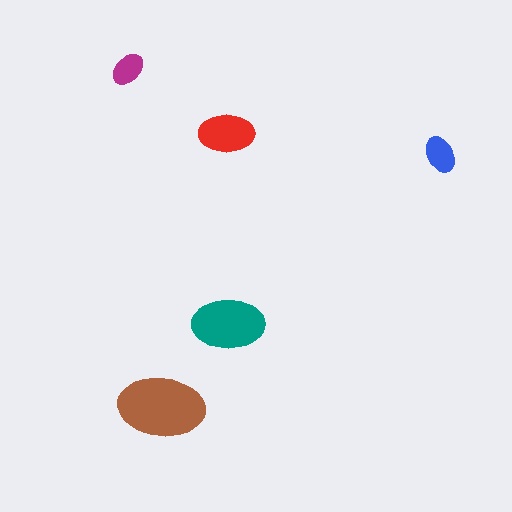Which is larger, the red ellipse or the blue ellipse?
The red one.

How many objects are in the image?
There are 5 objects in the image.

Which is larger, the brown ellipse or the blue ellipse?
The brown one.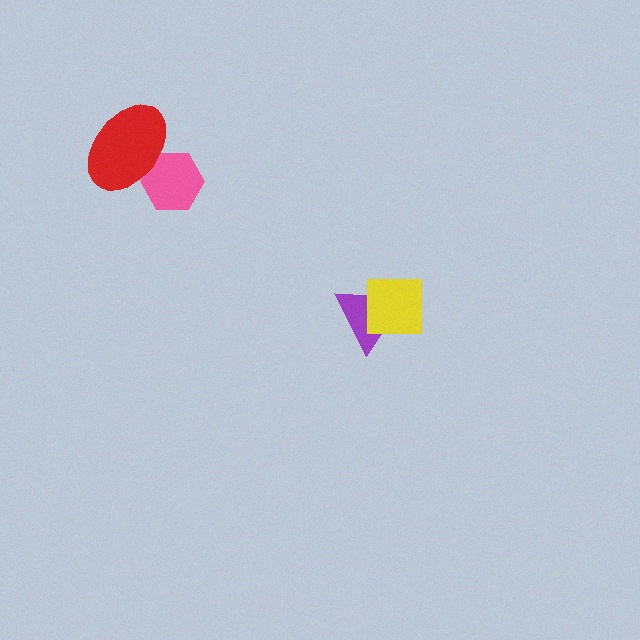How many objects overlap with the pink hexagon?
1 object overlaps with the pink hexagon.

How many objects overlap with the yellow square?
1 object overlaps with the yellow square.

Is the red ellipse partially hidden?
No, no other shape covers it.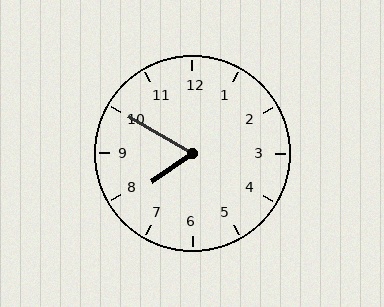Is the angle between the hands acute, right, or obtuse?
It is acute.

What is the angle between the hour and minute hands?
Approximately 65 degrees.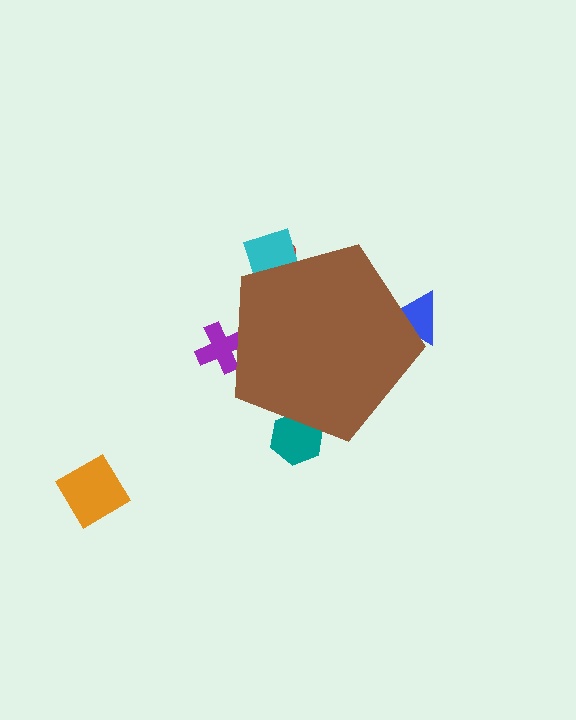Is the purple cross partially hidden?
Yes, the purple cross is partially hidden behind the brown pentagon.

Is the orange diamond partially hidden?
No, the orange diamond is fully visible.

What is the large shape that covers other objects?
A brown pentagon.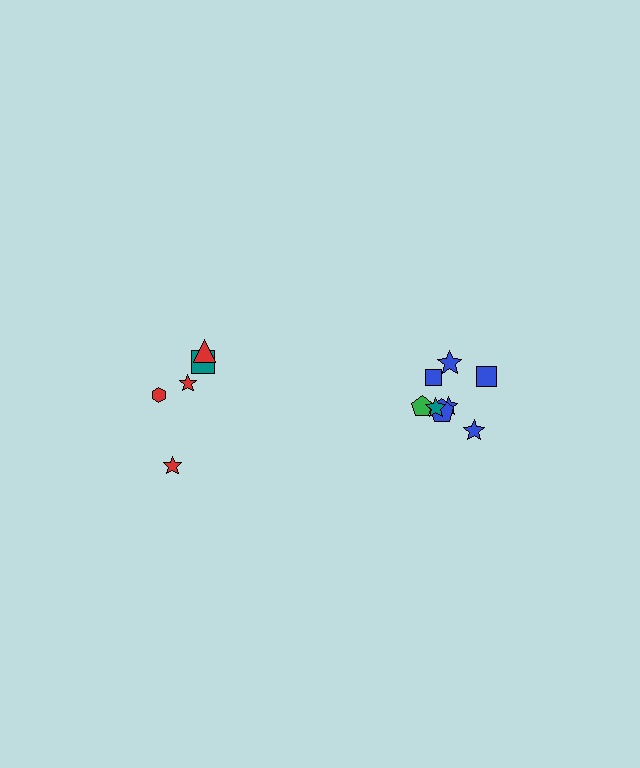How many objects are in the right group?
There are 8 objects.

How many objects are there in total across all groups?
There are 13 objects.